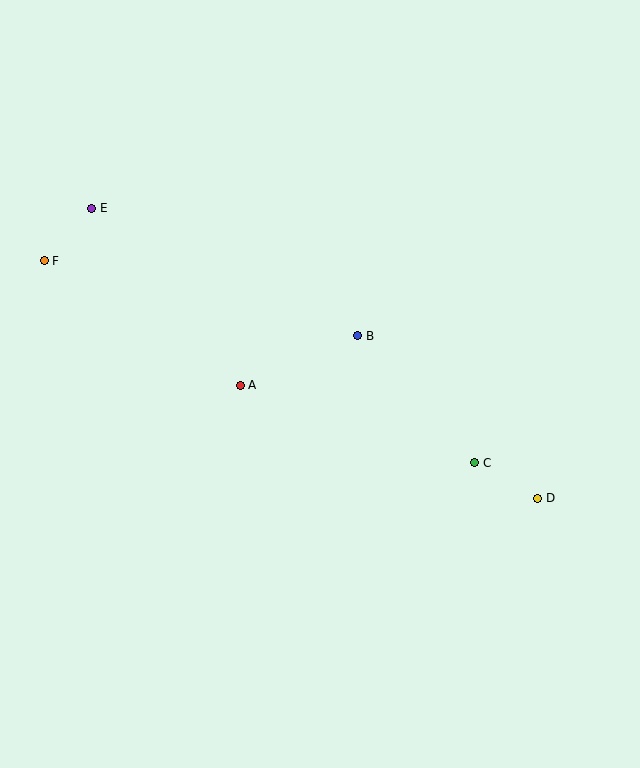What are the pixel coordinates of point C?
Point C is at (475, 463).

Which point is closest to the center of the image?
Point B at (358, 336) is closest to the center.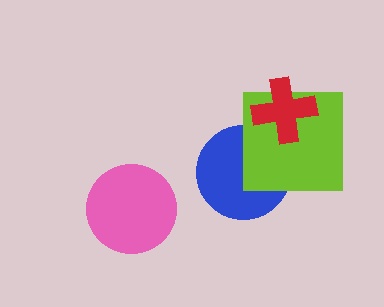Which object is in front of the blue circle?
The lime square is in front of the blue circle.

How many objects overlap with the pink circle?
0 objects overlap with the pink circle.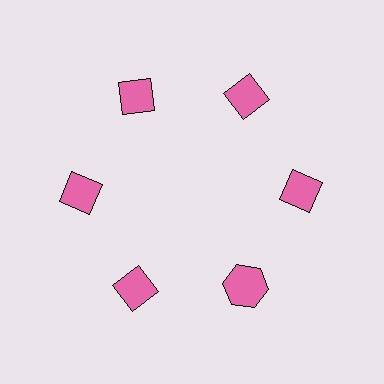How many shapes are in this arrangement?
There are 6 shapes arranged in a ring pattern.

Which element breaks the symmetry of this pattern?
The pink hexagon at roughly the 5 o'clock position breaks the symmetry. All other shapes are pink diamonds.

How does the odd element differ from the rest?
It has a different shape: hexagon instead of diamond.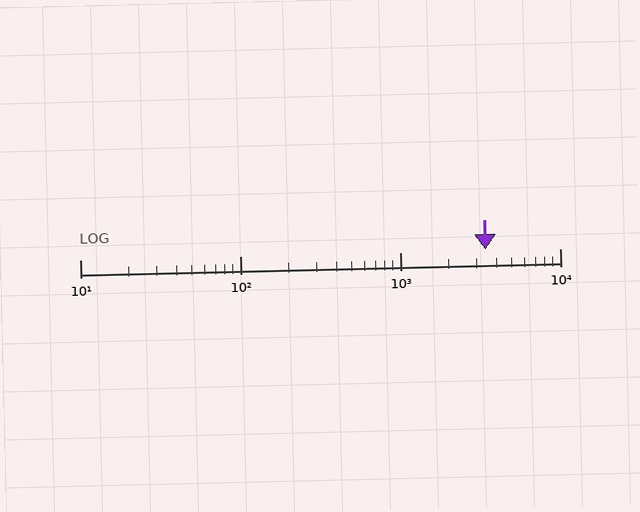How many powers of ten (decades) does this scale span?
The scale spans 3 decades, from 10 to 10000.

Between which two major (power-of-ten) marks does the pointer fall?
The pointer is between 1000 and 10000.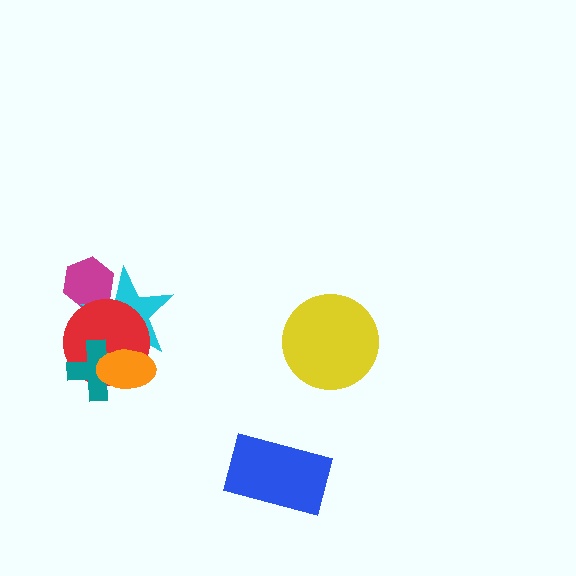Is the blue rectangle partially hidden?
No, no other shape covers it.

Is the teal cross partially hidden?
Yes, it is partially covered by another shape.